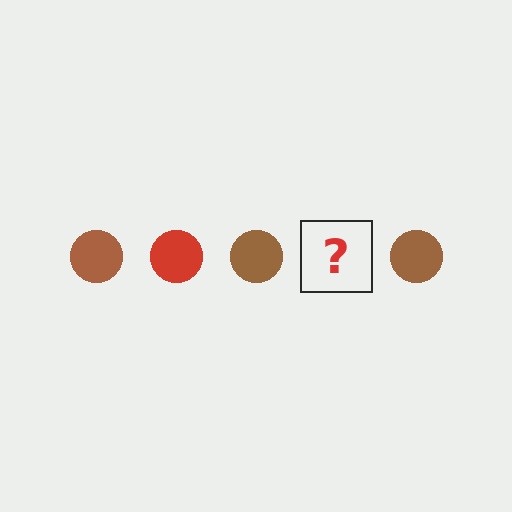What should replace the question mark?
The question mark should be replaced with a red circle.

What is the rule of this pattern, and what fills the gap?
The rule is that the pattern cycles through brown, red circles. The gap should be filled with a red circle.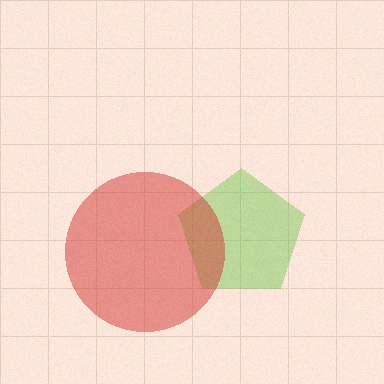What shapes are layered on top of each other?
The layered shapes are: a lime pentagon, a red circle.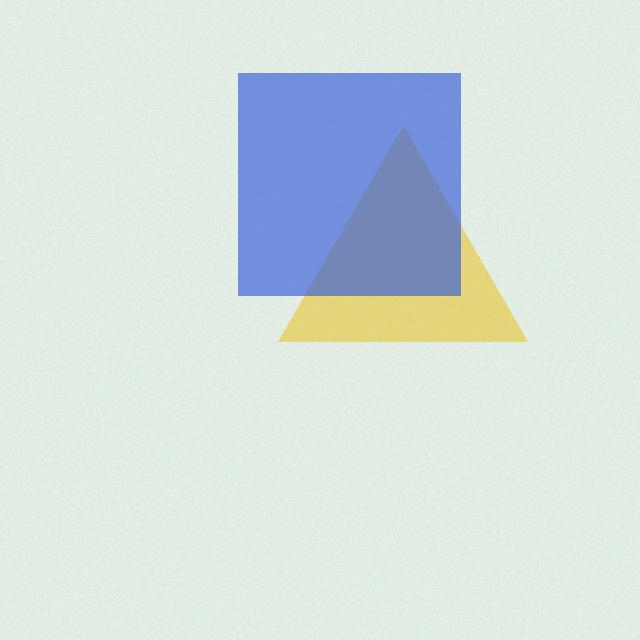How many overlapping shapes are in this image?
There are 2 overlapping shapes in the image.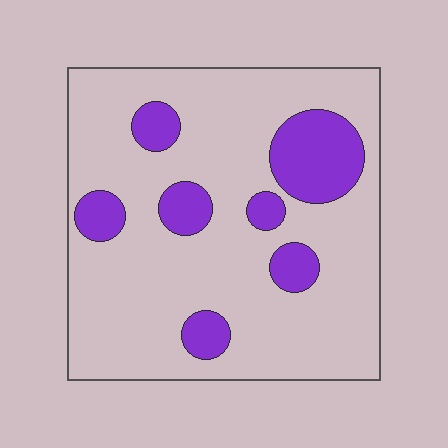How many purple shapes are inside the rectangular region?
7.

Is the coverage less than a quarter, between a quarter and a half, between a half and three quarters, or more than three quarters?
Less than a quarter.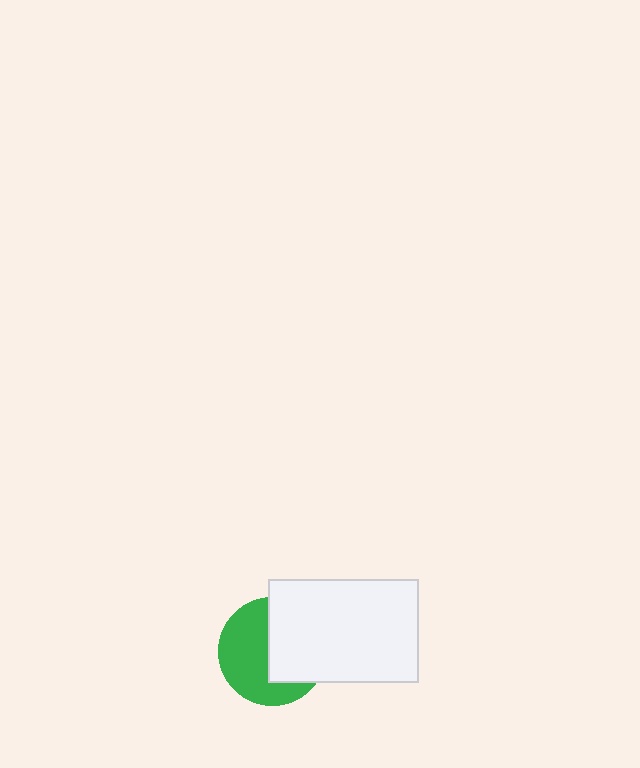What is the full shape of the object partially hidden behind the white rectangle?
The partially hidden object is a green circle.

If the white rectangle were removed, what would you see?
You would see the complete green circle.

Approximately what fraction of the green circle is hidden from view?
Roughly 47% of the green circle is hidden behind the white rectangle.